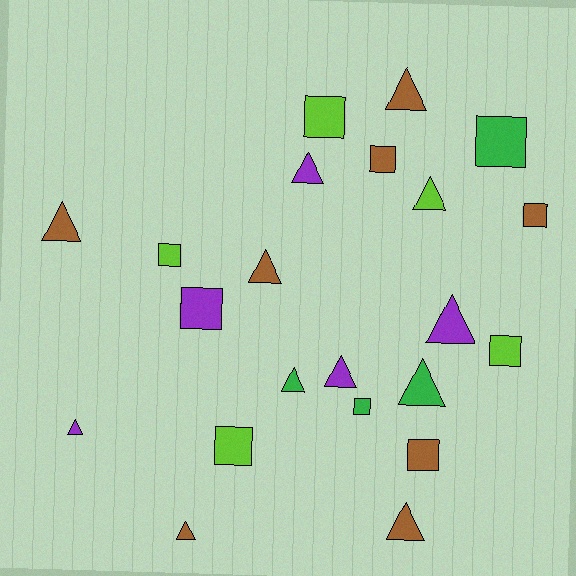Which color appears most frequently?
Brown, with 8 objects.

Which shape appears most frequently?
Triangle, with 12 objects.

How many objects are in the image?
There are 22 objects.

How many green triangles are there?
There are 2 green triangles.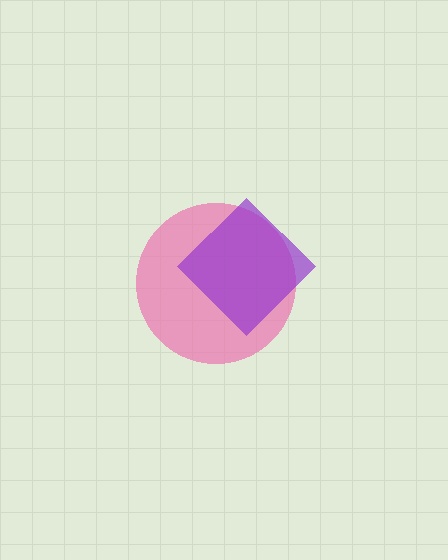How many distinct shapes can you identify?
There are 2 distinct shapes: a pink circle, a purple diamond.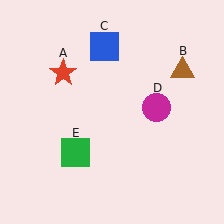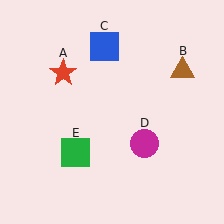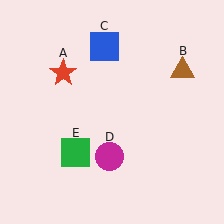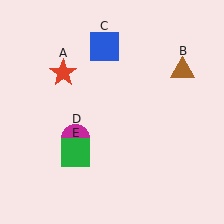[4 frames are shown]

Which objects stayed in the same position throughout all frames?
Red star (object A) and brown triangle (object B) and blue square (object C) and green square (object E) remained stationary.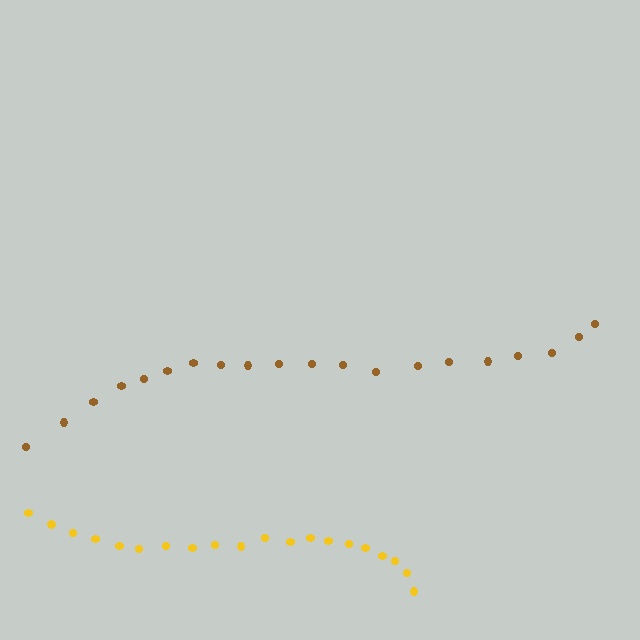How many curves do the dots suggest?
There are 2 distinct paths.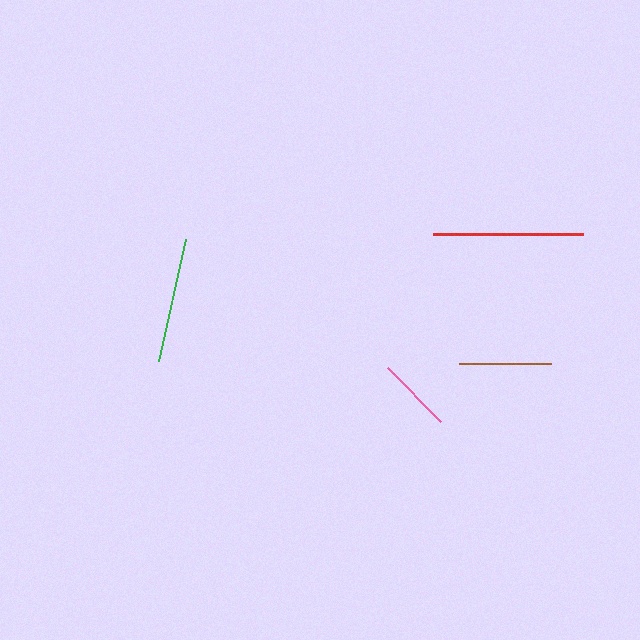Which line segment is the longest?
The red line is the longest at approximately 150 pixels.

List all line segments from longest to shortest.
From longest to shortest: red, green, brown, pink.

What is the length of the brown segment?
The brown segment is approximately 92 pixels long.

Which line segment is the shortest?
The pink line is the shortest at approximately 75 pixels.